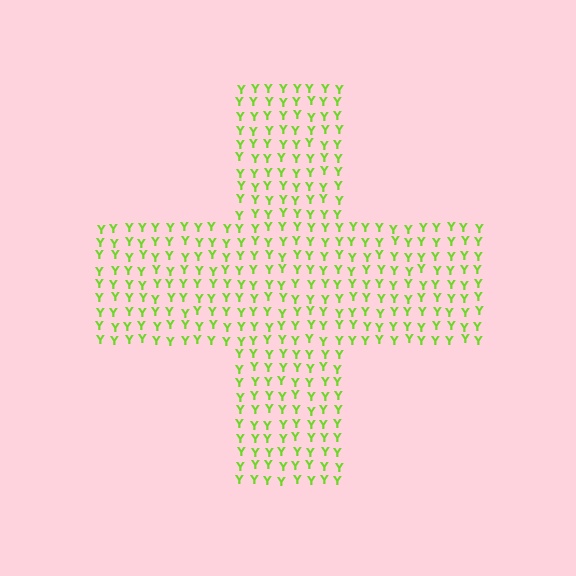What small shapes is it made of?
It is made of small letter Y's.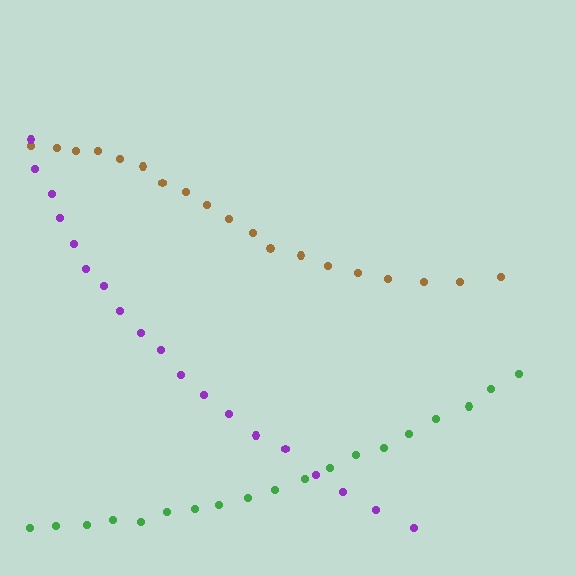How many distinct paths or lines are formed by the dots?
There are 3 distinct paths.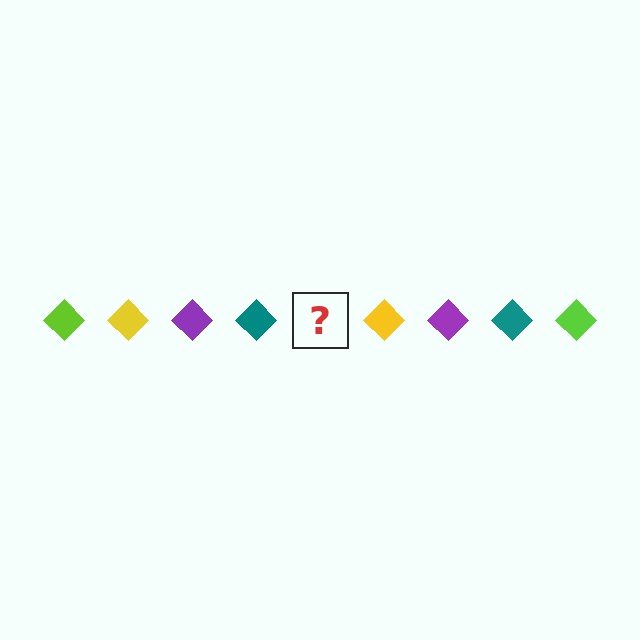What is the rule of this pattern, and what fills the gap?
The rule is that the pattern cycles through lime, yellow, purple, teal diamonds. The gap should be filled with a lime diamond.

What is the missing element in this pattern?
The missing element is a lime diamond.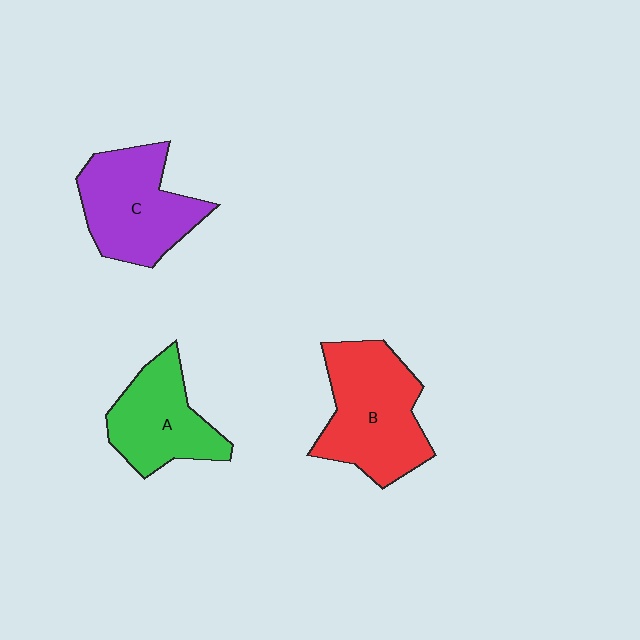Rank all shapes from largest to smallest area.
From largest to smallest: B (red), C (purple), A (green).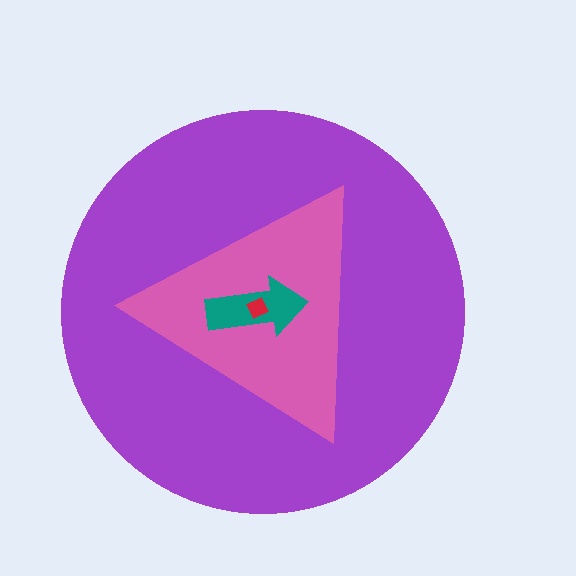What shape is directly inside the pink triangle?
The teal arrow.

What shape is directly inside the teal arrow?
The red diamond.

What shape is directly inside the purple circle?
The pink triangle.